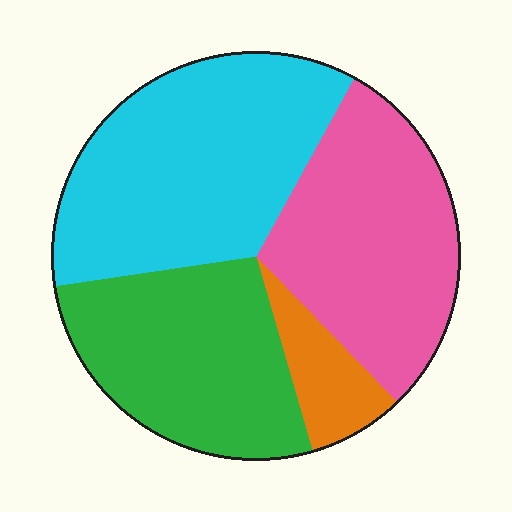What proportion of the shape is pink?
Pink takes up about one third (1/3) of the shape.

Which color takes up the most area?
Cyan, at roughly 35%.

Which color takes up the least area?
Orange, at roughly 10%.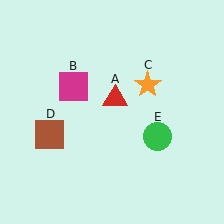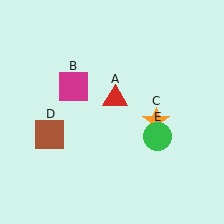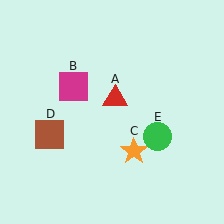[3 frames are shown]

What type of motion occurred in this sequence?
The orange star (object C) rotated clockwise around the center of the scene.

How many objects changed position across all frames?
1 object changed position: orange star (object C).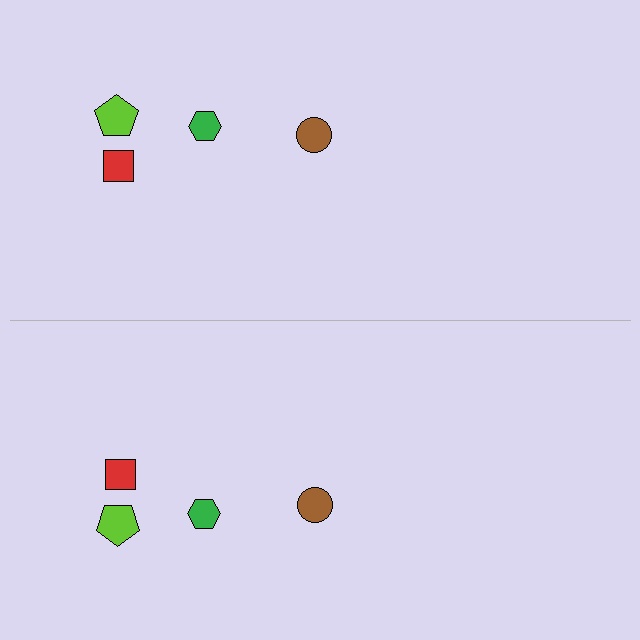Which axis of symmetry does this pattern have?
The pattern has a horizontal axis of symmetry running through the center of the image.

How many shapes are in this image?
There are 8 shapes in this image.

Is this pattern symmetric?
Yes, this pattern has bilateral (reflection) symmetry.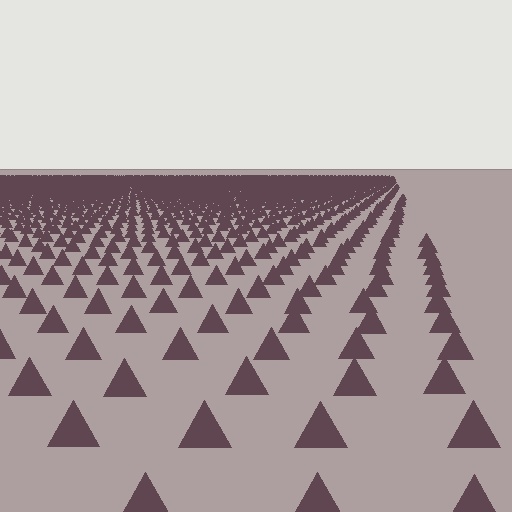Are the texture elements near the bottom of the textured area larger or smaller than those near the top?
Larger. Near the bottom, elements are closer to the viewer and appear at a bigger on-screen size.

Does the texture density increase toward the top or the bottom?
Density increases toward the top.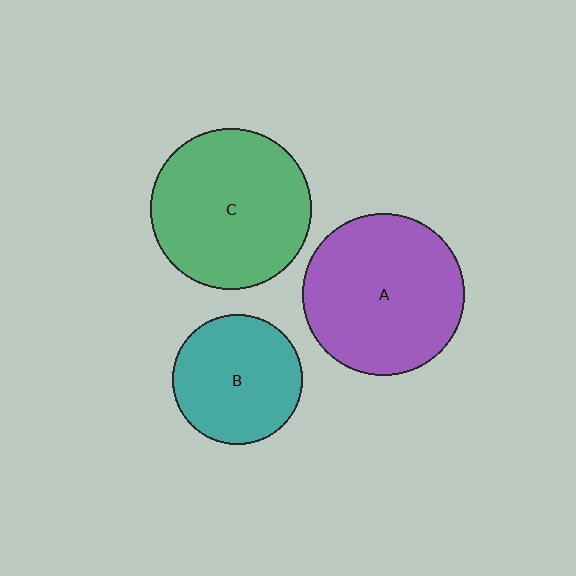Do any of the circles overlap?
No, none of the circles overlap.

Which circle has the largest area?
Circle A (purple).